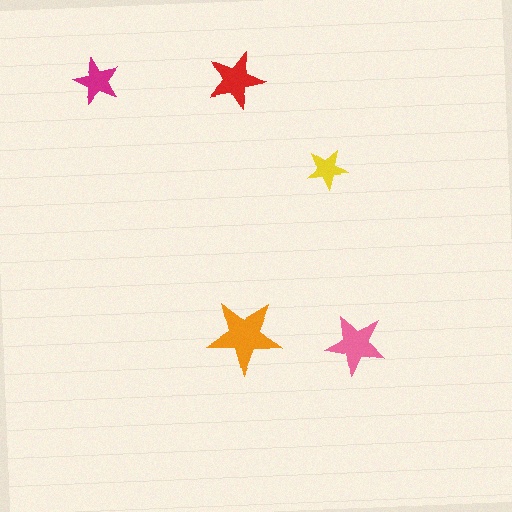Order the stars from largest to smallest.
the orange one, the pink one, the red one, the magenta one, the yellow one.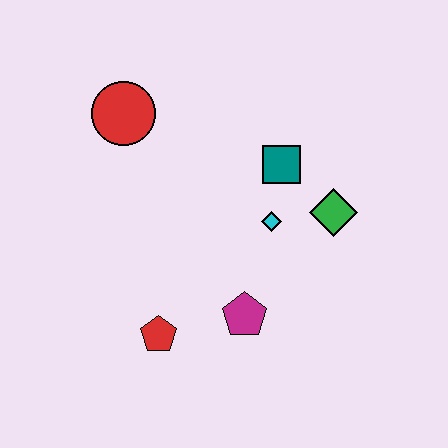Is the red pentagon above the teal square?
No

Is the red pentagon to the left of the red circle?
No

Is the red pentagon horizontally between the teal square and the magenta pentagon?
No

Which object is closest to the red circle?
The teal square is closest to the red circle.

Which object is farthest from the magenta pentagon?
The red circle is farthest from the magenta pentagon.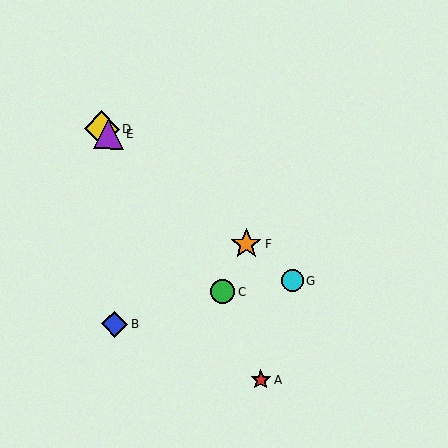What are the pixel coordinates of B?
Object B is at (114, 324).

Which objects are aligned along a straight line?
Objects D, E, F, G are aligned along a straight line.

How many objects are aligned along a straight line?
4 objects (D, E, F, G) are aligned along a straight line.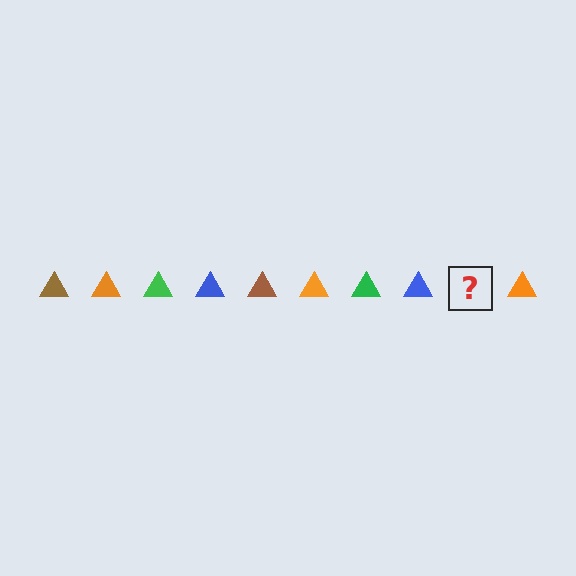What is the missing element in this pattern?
The missing element is a brown triangle.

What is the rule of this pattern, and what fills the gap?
The rule is that the pattern cycles through brown, orange, green, blue triangles. The gap should be filled with a brown triangle.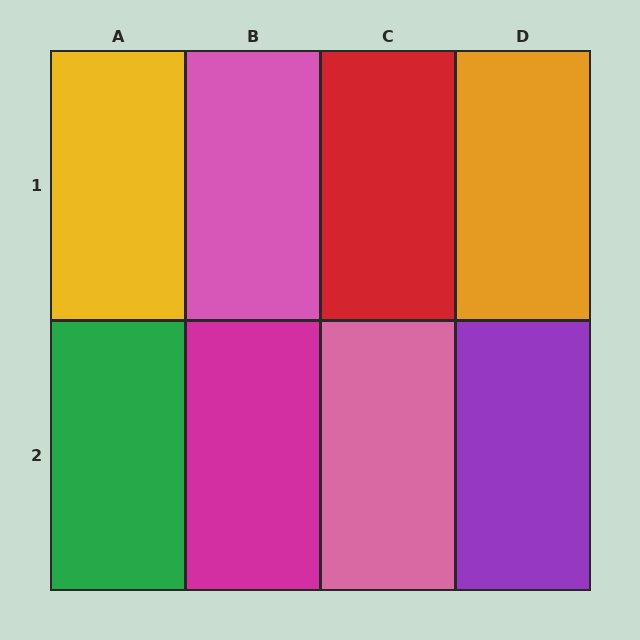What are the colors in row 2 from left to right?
Green, magenta, pink, purple.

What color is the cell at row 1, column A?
Yellow.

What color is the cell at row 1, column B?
Pink.